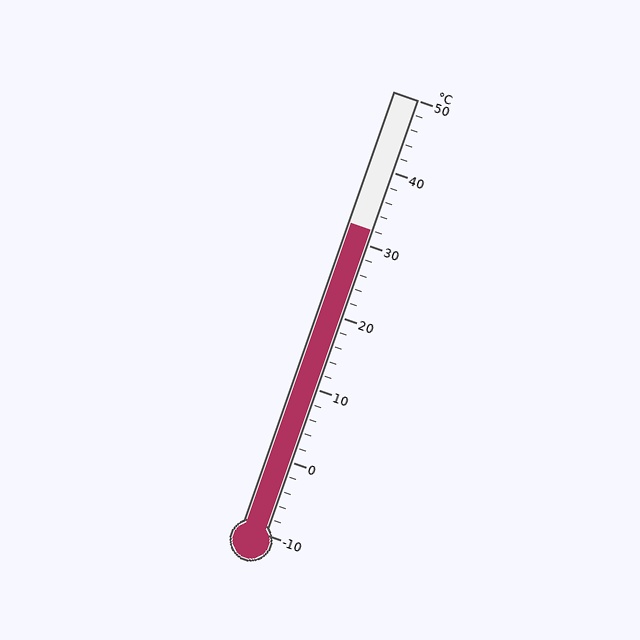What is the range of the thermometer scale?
The thermometer scale ranges from -10°C to 50°C.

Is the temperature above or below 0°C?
The temperature is above 0°C.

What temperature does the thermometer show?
The thermometer shows approximately 32°C.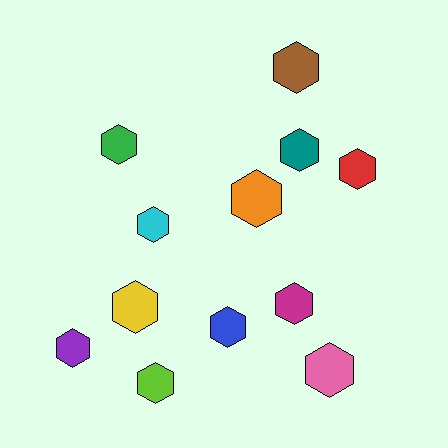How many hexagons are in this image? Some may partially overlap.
There are 12 hexagons.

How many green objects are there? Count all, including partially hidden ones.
There is 1 green object.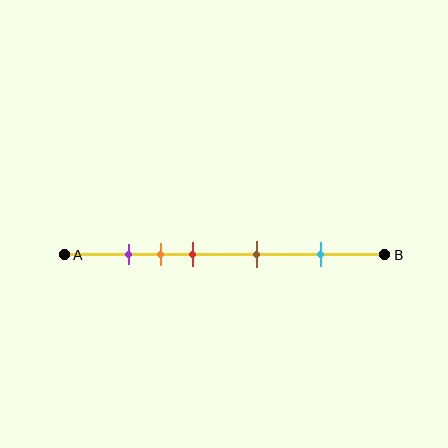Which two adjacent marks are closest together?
The purple and orange marks are the closest adjacent pair.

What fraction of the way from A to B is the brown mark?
The brown mark is approximately 60% (0.6) of the way from A to B.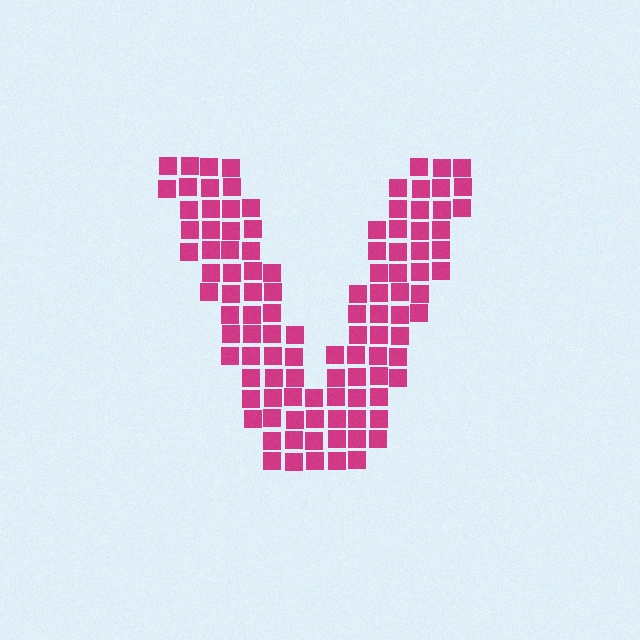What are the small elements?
The small elements are squares.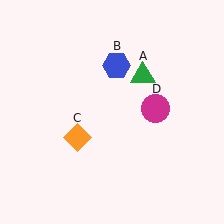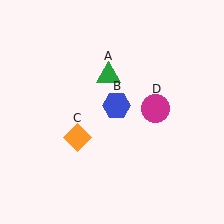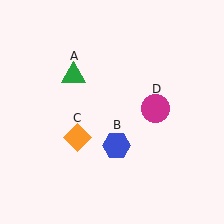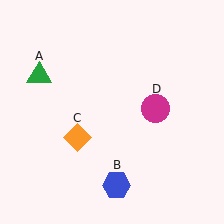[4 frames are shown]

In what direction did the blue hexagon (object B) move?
The blue hexagon (object B) moved down.